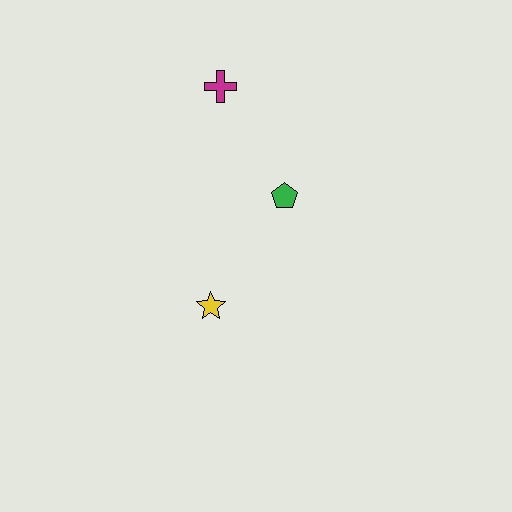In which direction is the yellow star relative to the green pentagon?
The yellow star is below the green pentagon.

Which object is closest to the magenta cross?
The green pentagon is closest to the magenta cross.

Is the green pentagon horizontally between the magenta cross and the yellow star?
No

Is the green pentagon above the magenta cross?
No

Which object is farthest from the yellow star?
The magenta cross is farthest from the yellow star.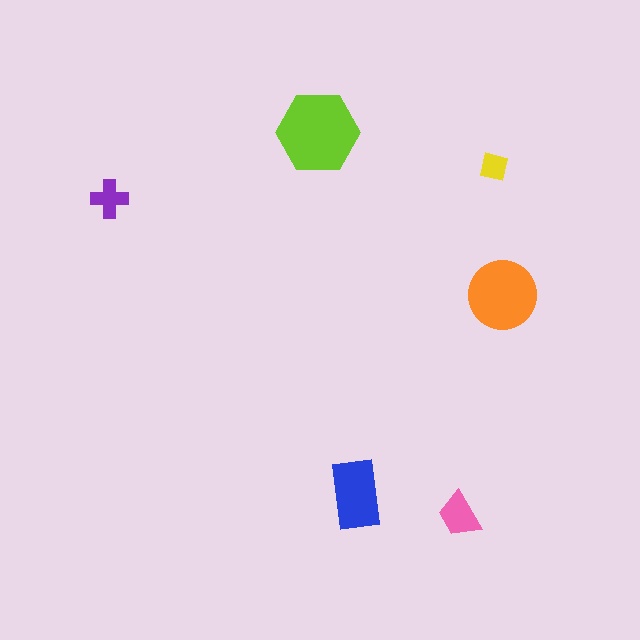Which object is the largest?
The lime hexagon.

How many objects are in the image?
There are 6 objects in the image.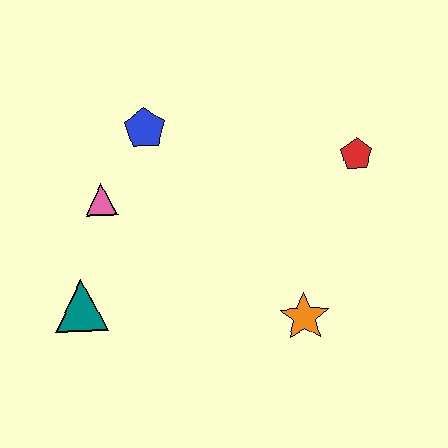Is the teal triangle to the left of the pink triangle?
Yes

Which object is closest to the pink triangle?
The blue pentagon is closest to the pink triangle.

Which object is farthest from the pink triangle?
The red pentagon is farthest from the pink triangle.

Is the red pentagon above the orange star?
Yes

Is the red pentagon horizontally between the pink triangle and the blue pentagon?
No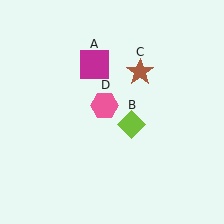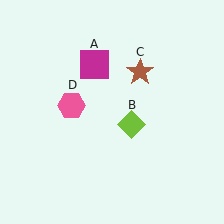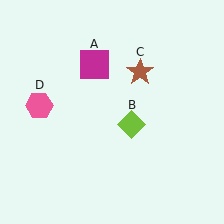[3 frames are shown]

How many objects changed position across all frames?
1 object changed position: pink hexagon (object D).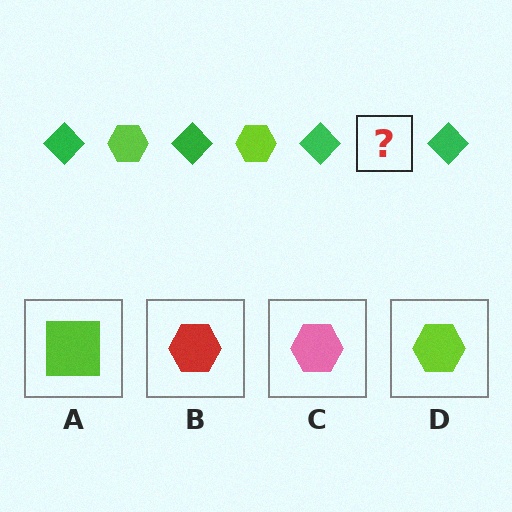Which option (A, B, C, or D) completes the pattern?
D.